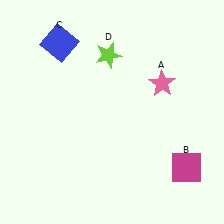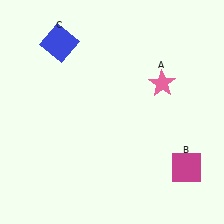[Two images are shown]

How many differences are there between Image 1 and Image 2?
There is 1 difference between the two images.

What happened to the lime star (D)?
The lime star (D) was removed in Image 2. It was in the top-left area of Image 1.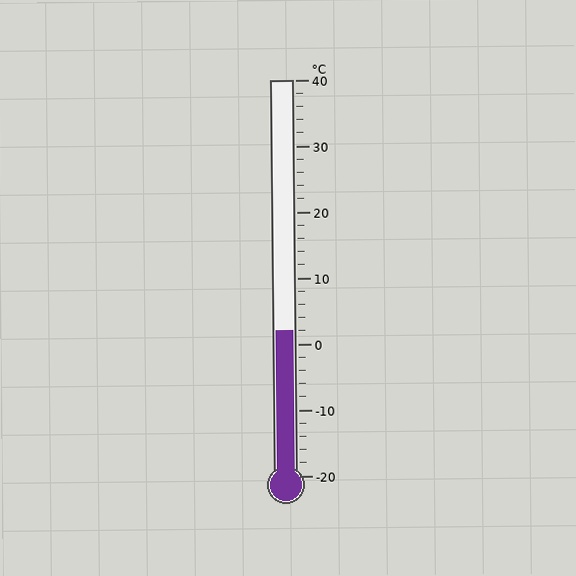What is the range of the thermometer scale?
The thermometer scale ranges from -20°C to 40°C.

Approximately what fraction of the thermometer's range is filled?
The thermometer is filled to approximately 35% of its range.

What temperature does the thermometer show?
The thermometer shows approximately 2°C.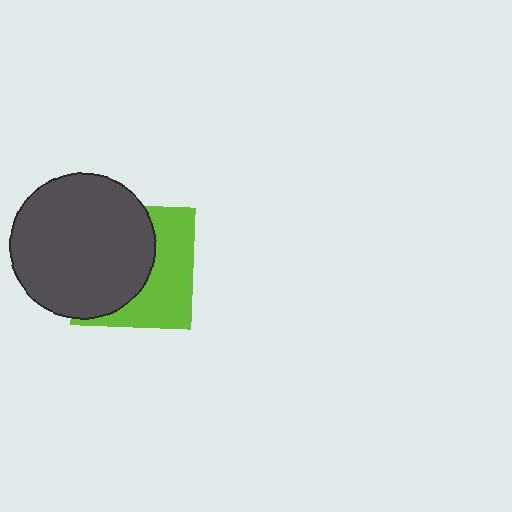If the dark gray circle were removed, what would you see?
You would see the complete lime square.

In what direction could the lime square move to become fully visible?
The lime square could move right. That would shift it out from behind the dark gray circle entirely.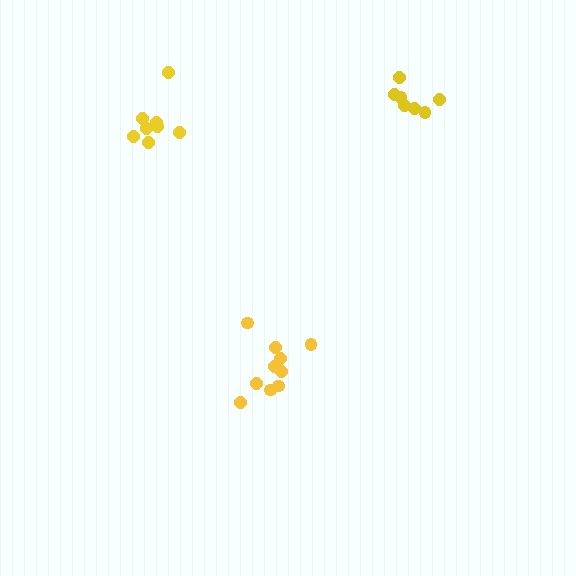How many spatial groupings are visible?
There are 3 spatial groupings.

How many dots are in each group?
Group 1: 10 dots, Group 2: 7 dots, Group 3: 8 dots (25 total).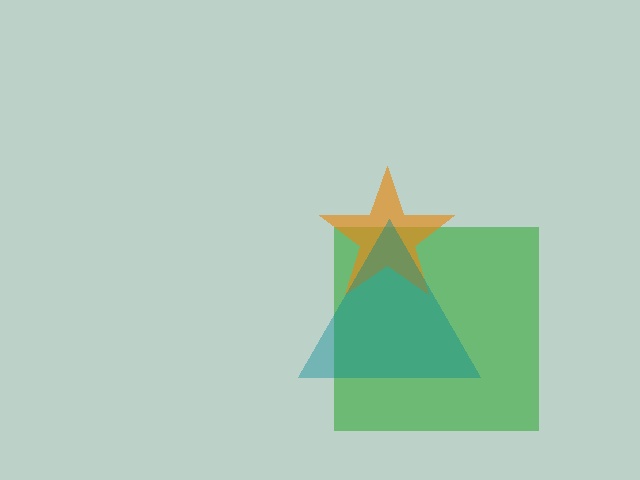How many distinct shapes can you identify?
There are 3 distinct shapes: a green square, an orange star, a teal triangle.